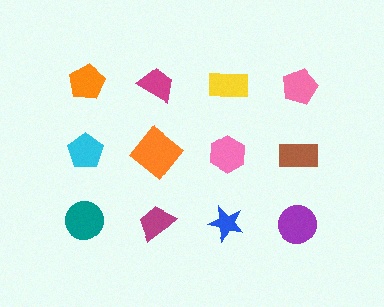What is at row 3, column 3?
A blue star.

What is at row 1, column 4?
A pink pentagon.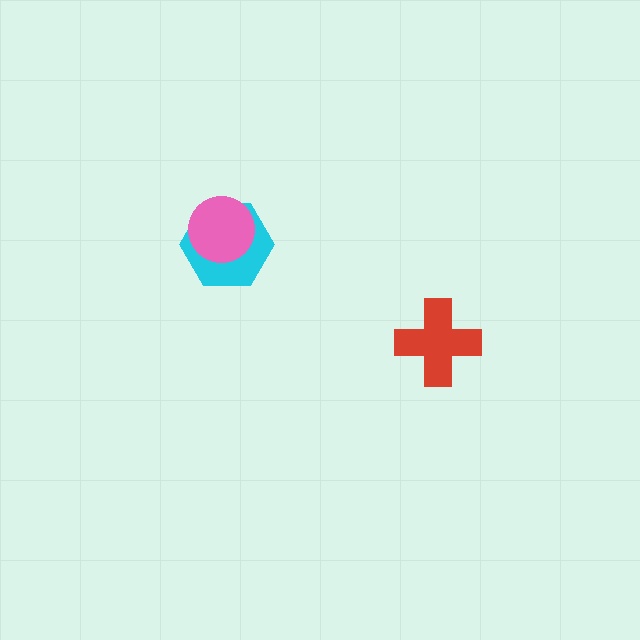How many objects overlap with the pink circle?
1 object overlaps with the pink circle.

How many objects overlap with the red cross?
0 objects overlap with the red cross.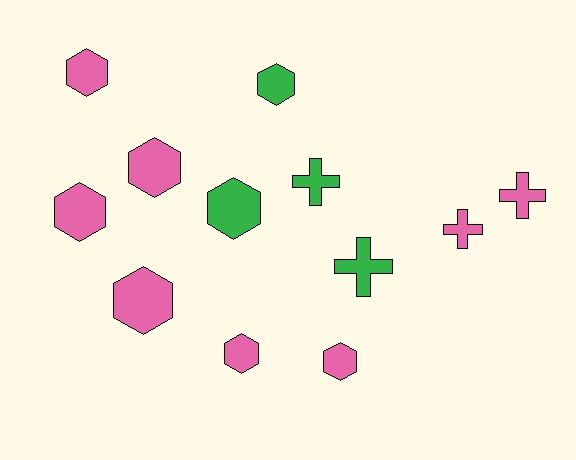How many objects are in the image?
There are 12 objects.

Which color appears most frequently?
Pink, with 8 objects.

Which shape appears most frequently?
Hexagon, with 8 objects.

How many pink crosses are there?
There are 2 pink crosses.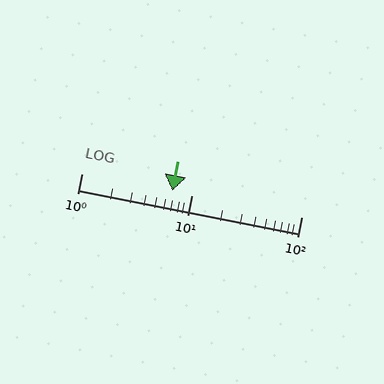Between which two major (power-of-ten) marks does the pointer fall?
The pointer is between 1 and 10.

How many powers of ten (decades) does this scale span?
The scale spans 2 decades, from 1 to 100.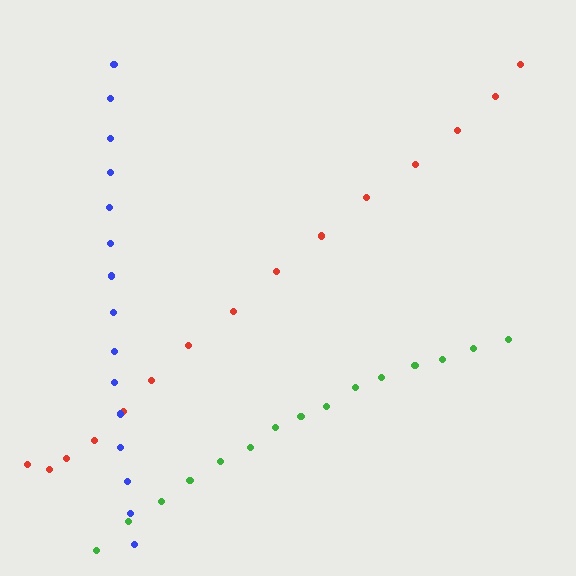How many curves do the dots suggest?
There are 3 distinct paths.